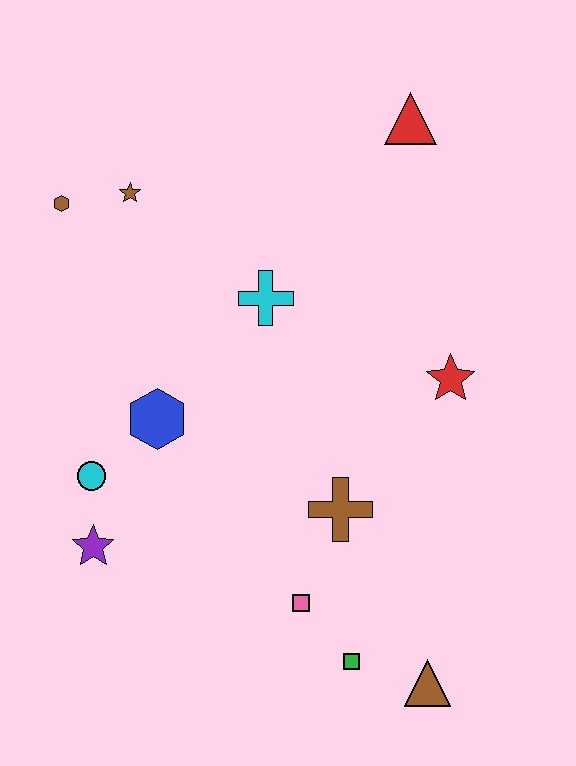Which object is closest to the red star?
The brown cross is closest to the red star.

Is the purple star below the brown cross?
Yes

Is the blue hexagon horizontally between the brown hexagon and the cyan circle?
No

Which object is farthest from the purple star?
The red triangle is farthest from the purple star.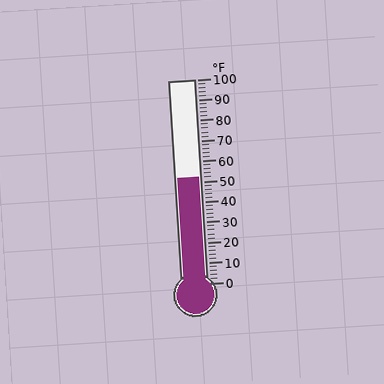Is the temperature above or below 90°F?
The temperature is below 90°F.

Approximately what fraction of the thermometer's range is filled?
The thermometer is filled to approximately 50% of its range.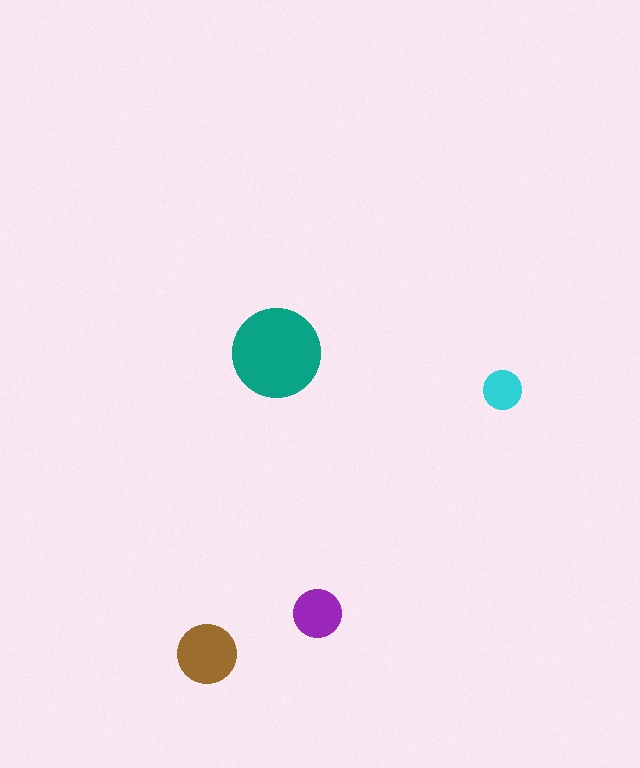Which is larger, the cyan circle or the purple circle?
The purple one.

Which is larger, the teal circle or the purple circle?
The teal one.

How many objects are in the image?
There are 4 objects in the image.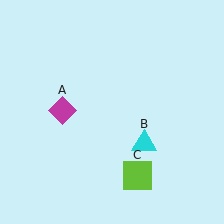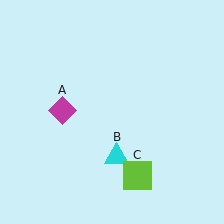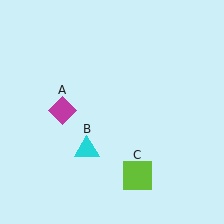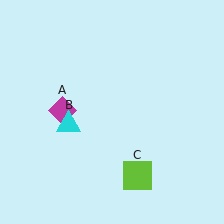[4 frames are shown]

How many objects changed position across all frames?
1 object changed position: cyan triangle (object B).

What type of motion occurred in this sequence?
The cyan triangle (object B) rotated clockwise around the center of the scene.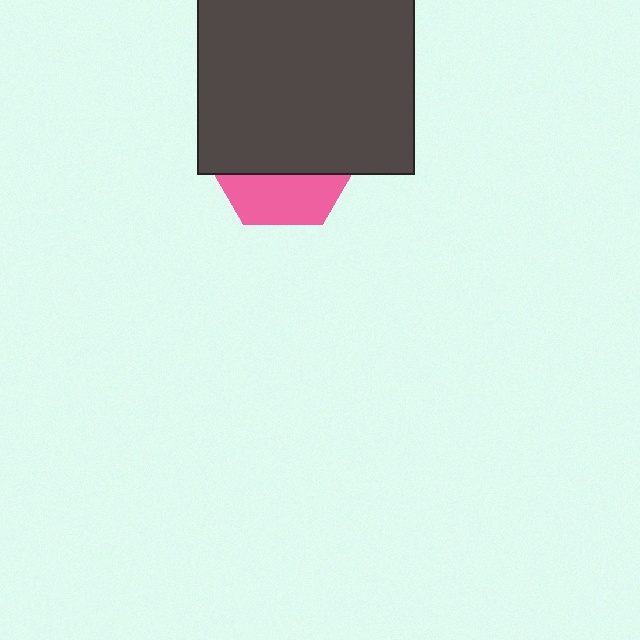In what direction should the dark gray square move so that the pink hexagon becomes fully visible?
The dark gray square should move up. That is the shortest direction to clear the overlap and leave the pink hexagon fully visible.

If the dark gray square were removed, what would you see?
You would see the complete pink hexagon.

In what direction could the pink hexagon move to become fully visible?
The pink hexagon could move down. That would shift it out from behind the dark gray square entirely.